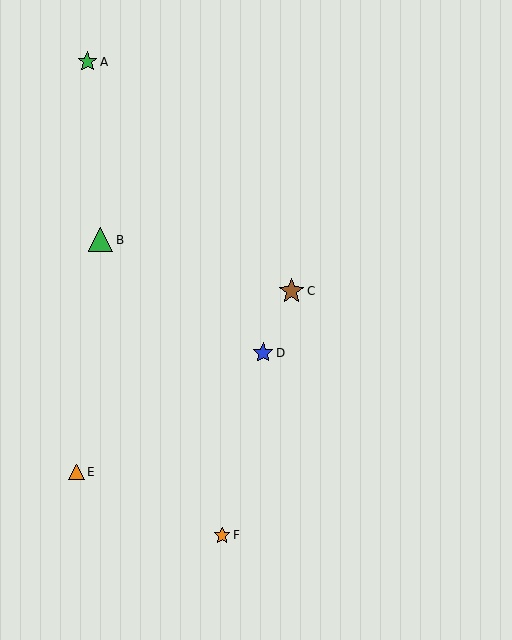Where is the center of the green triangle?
The center of the green triangle is at (101, 240).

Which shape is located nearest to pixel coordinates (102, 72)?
The green star (labeled A) at (87, 62) is nearest to that location.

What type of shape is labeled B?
Shape B is a green triangle.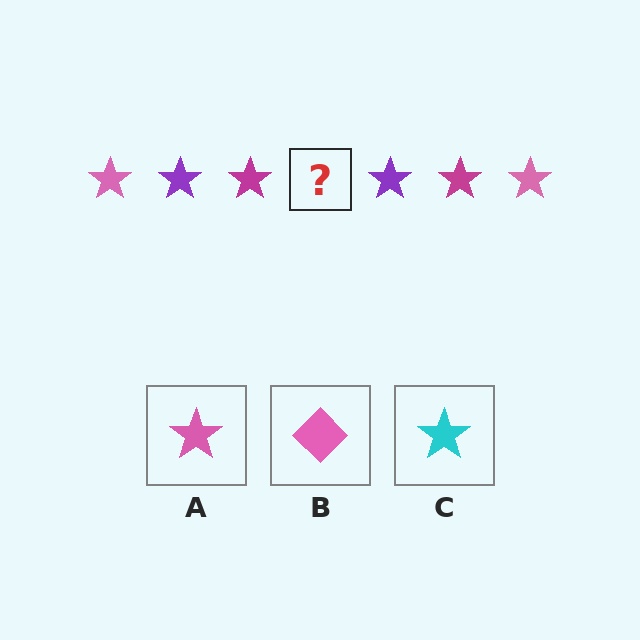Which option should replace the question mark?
Option A.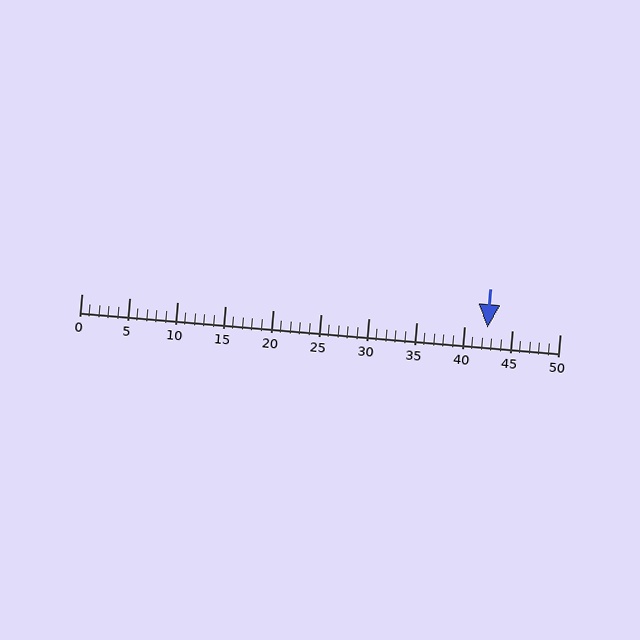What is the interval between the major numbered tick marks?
The major tick marks are spaced 5 units apart.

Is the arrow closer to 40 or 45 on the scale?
The arrow is closer to 40.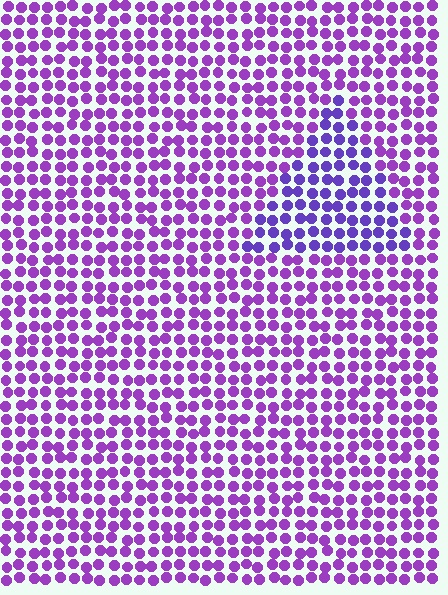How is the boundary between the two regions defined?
The boundary is defined purely by a slight shift in hue (about 25 degrees). Spacing, size, and orientation are identical on both sides.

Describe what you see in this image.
The image is filled with small purple elements in a uniform arrangement. A triangle-shaped region is visible where the elements are tinted to a slightly different hue, forming a subtle color boundary.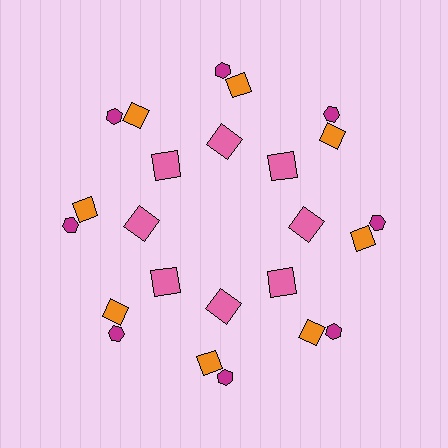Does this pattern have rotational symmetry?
Yes, this pattern has 8-fold rotational symmetry. It looks the same after rotating 45 degrees around the center.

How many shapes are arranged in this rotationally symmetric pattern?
There are 24 shapes, arranged in 8 groups of 3.